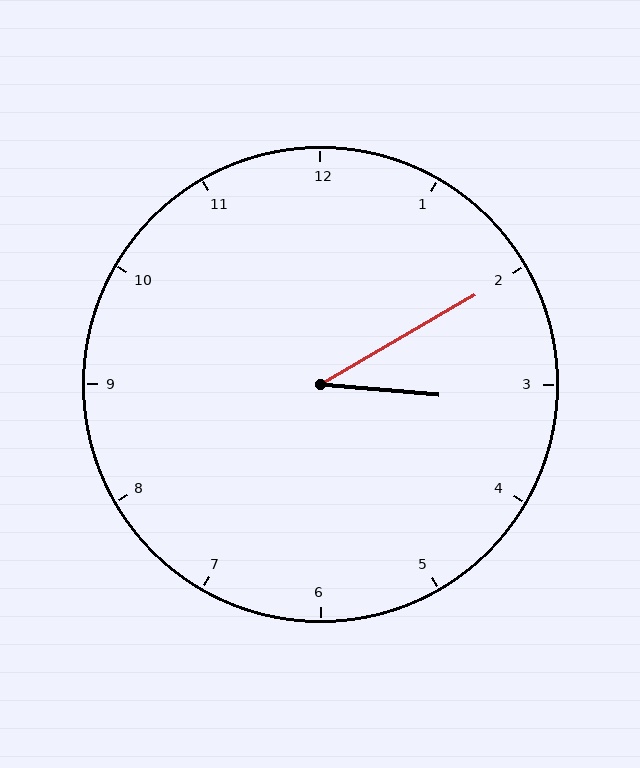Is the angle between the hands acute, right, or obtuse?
It is acute.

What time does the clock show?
3:10.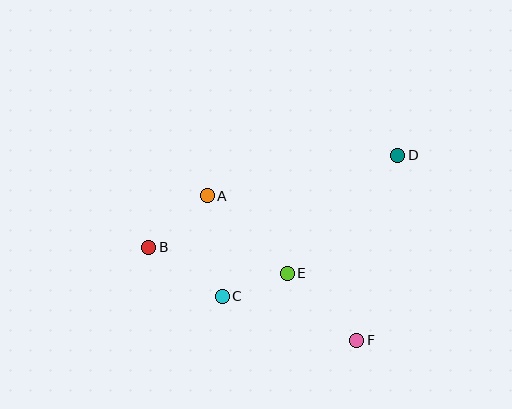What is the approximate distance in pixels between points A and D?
The distance between A and D is approximately 195 pixels.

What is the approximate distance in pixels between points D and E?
The distance between D and E is approximately 162 pixels.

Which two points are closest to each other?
Points C and E are closest to each other.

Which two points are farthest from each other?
Points B and D are farthest from each other.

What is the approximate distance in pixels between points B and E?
The distance between B and E is approximately 141 pixels.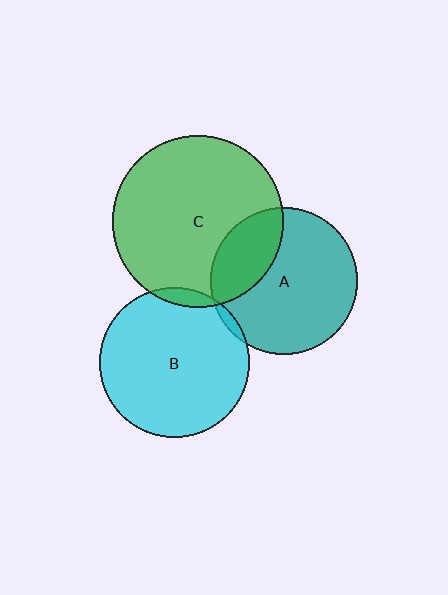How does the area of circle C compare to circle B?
Approximately 1.3 times.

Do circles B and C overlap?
Yes.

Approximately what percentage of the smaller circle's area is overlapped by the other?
Approximately 5%.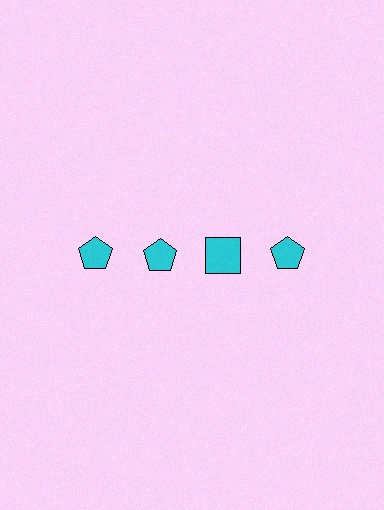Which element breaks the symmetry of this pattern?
The cyan square in the top row, center column breaks the symmetry. All other shapes are cyan pentagons.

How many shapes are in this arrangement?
There are 4 shapes arranged in a grid pattern.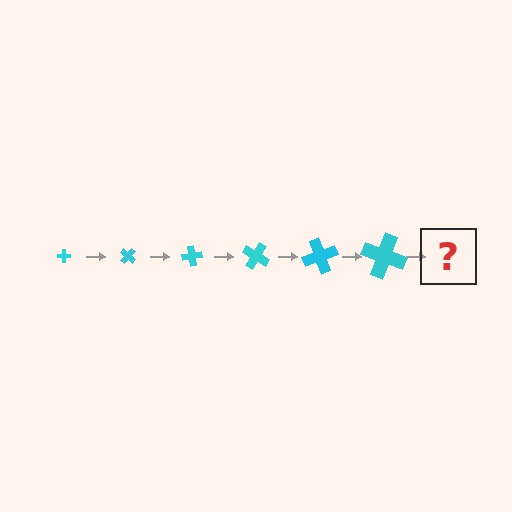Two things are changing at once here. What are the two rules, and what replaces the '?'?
The two rules are that the cross grows larger each step and it rotates 40 degrees each step. The '?' should be a cross, larger than the previous one and rotated 240 degrees from the start.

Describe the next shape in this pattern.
It should be a cross, larger than the previous one and rotated 240 degrees from the start.